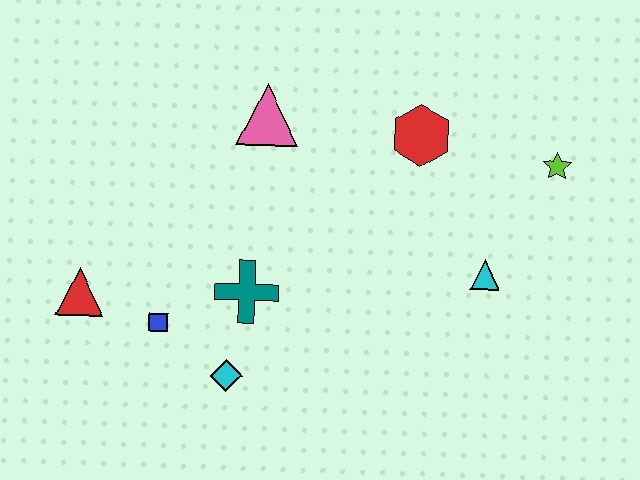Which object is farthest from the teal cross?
The lime star is farthest from the teal cross.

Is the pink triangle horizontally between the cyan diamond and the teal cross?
No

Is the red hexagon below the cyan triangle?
No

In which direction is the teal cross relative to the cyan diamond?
The teal cross is above the cyan diamond.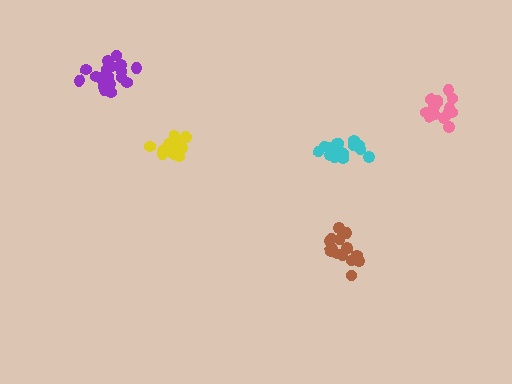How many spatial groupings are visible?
There are 5 spatial groupings.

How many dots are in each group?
Group 1: 13 dots, Group 2: 15 dots, Group 3: 15 dots, Group 4: 18 dots, Group 5: 19 dots (80 total).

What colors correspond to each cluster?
The clusters are colored: yellow, pink, brown, cyan, purple.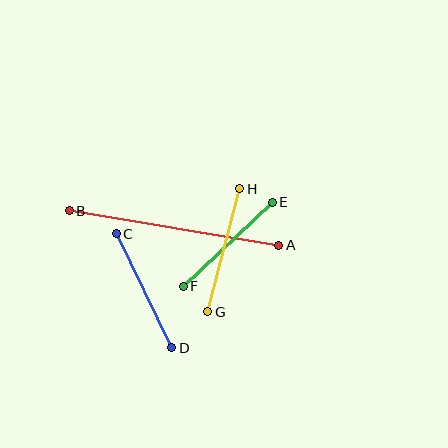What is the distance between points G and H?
The distance is approximately 127 pixels.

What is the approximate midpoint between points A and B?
The midpoint is at approximately (174, 228) pixels.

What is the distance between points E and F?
The distance is approximately 122 pixels.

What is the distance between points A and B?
The distance is approximately 212 pixels.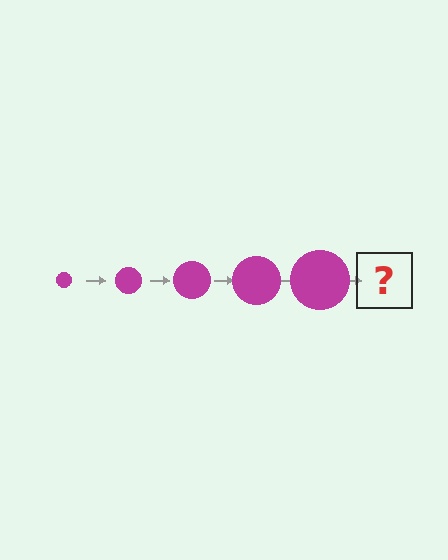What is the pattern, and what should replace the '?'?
The pattern is that the circle gets progressively larger each step. The '?' should be a magenta circle, larger than the previous one.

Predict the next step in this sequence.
The next step is a magenta circle, larger than the previous one.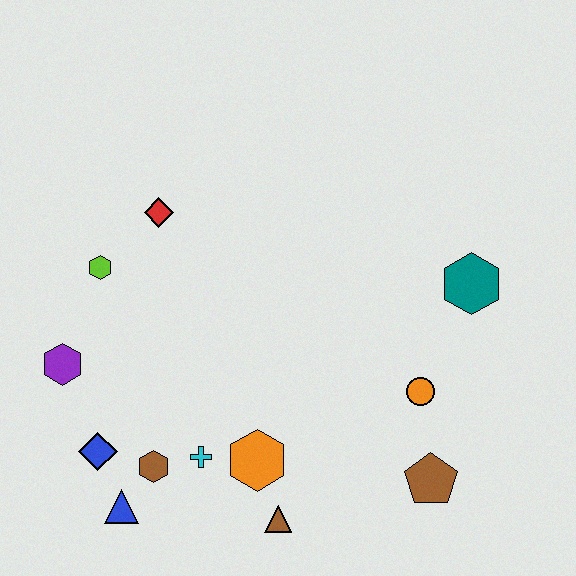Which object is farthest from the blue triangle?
The teal hexagon is farthest from the blue triangle.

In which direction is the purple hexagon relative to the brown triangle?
The purple hexagon is to the left of the brown triangle.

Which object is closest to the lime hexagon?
The red diamond is closest to the lime hexagon.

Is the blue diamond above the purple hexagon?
No